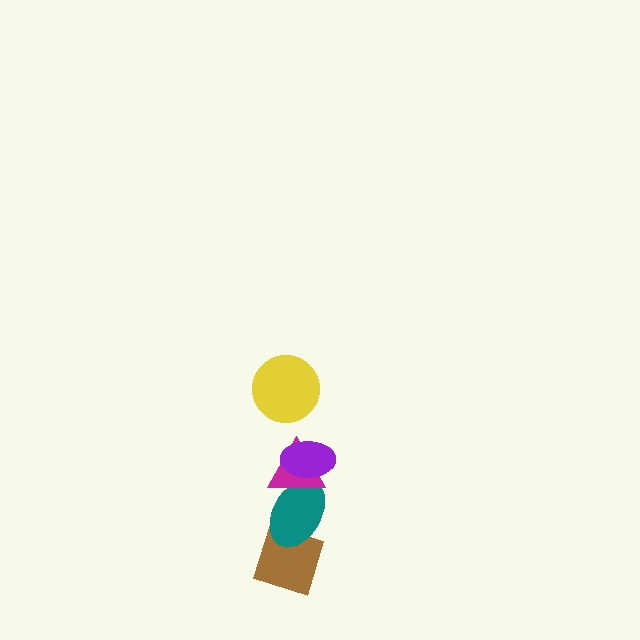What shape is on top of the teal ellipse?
The magenta triangle is on top of the teal ellipse.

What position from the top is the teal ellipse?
The teal ellipse is 4th from the top.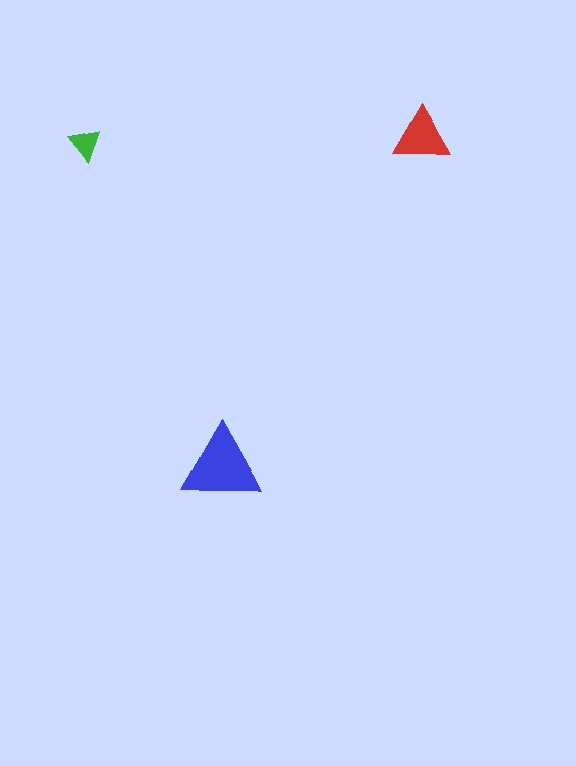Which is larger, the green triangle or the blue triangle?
The blue one.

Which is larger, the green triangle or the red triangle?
The red one.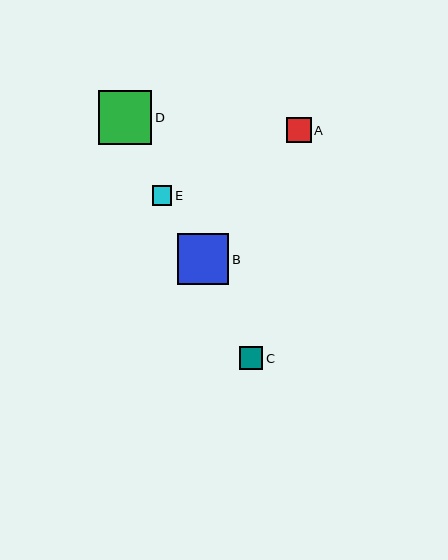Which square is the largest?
Square D is the largest with a size of approximately 54 pixels.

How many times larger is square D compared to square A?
Square D is approximately 2.1 times the size of square A.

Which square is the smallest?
Square E is the smallest with a size of approximately 19 pixels.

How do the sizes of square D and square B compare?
Square D and square B are approximately the same size.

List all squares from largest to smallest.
From largest to smallest: D, B, A, C, E.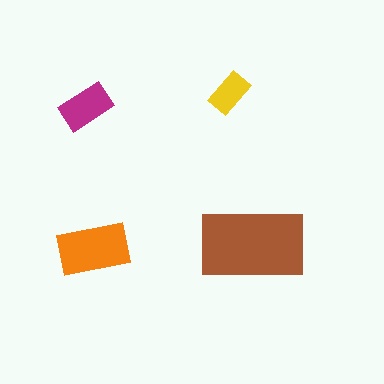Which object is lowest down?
The orange rectangle is bottommost.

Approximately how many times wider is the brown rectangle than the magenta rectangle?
About 2 times wider.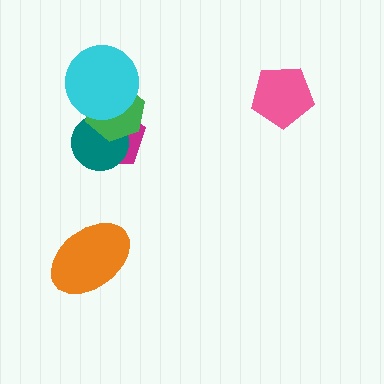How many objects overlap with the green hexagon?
3 objects overlap with the green hexagon.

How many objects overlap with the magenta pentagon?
3 objects overlap with the magenta pentagon.